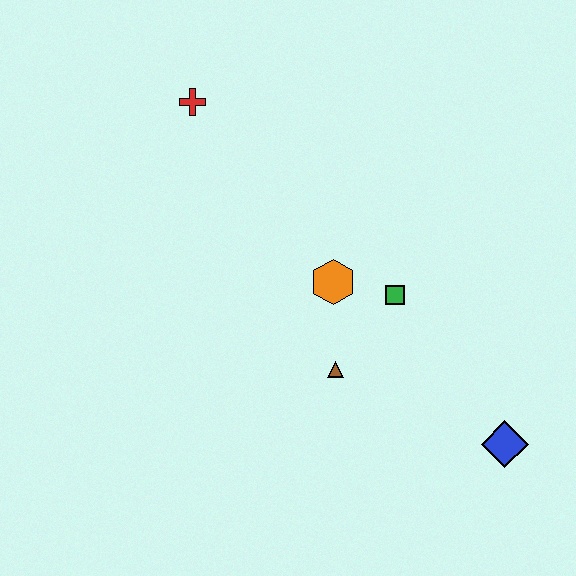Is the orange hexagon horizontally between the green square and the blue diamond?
No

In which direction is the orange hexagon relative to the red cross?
The orange hexagon is below the red cross.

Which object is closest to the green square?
The orange hexagon is closest to the green square.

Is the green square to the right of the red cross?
Yes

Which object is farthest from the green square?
The red cross is farthest from the green square.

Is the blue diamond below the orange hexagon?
Yes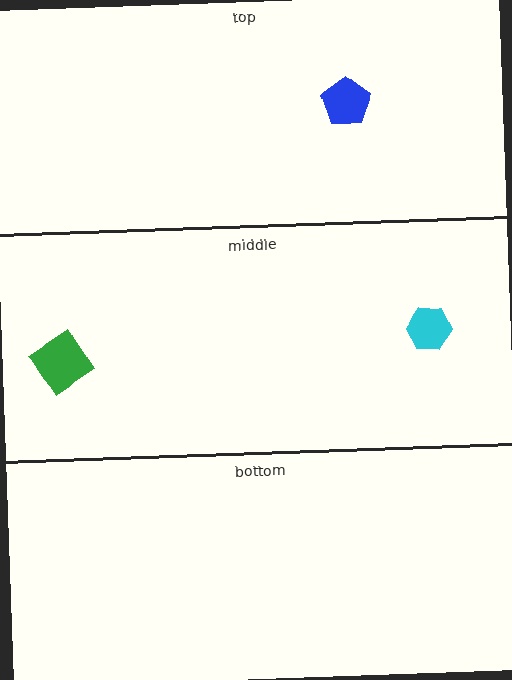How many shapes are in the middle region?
2.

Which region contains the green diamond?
The middle region.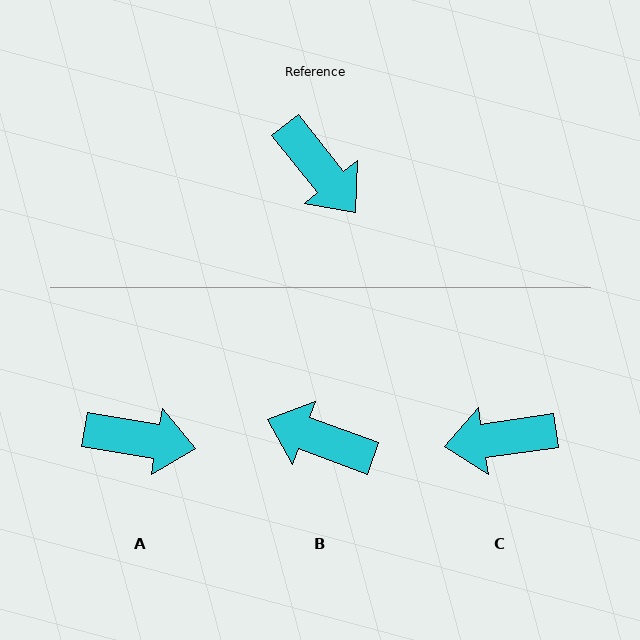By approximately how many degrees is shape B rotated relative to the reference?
Approximately 149 degrees clockwise.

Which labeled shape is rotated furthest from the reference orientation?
B, about 149 degrees away.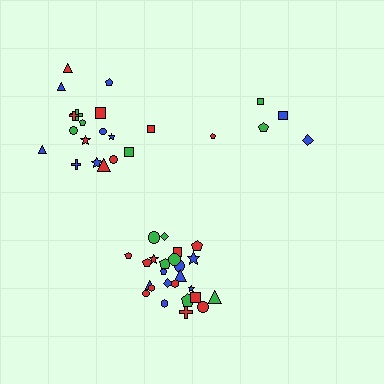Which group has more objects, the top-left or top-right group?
The top-left group.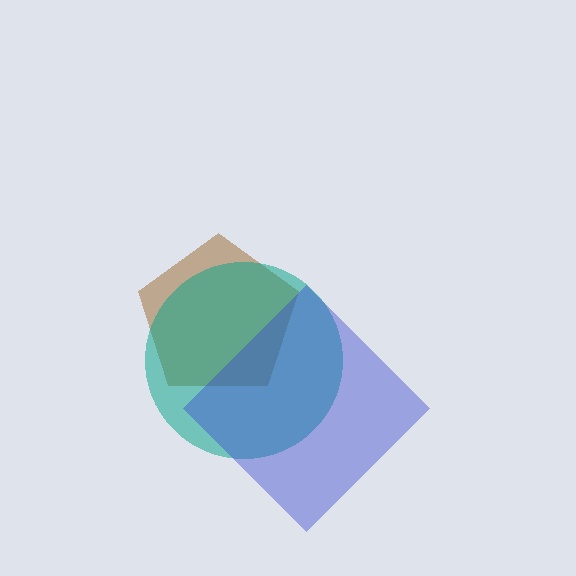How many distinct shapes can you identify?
There are 3 distinct shapes: a brown pentagon, a teal circle, a blue diamond.